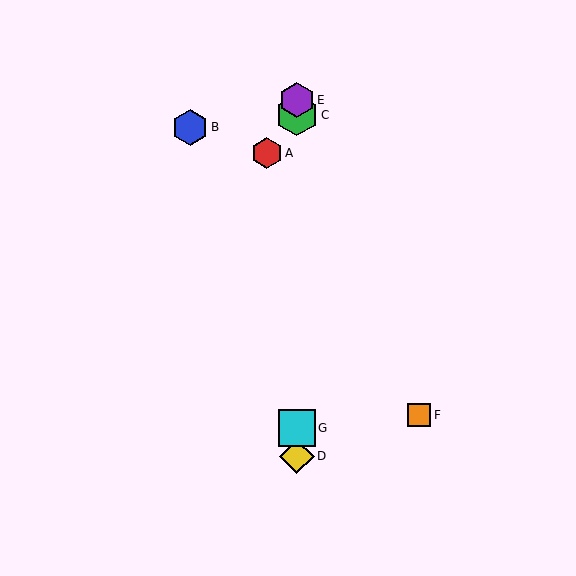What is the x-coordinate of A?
Object A is at x≈267.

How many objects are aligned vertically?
4 objects (C, D, E, G) are aligned vertically.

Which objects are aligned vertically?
Objects C, D, E, G are aligned vertically.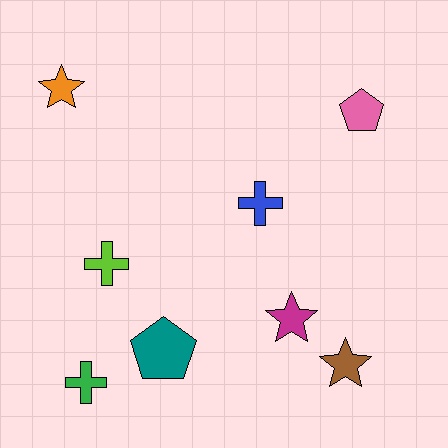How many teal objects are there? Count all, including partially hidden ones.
There is 1 teal object.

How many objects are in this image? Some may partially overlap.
There are 8 objects.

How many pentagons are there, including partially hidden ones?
There are 2 pentagons.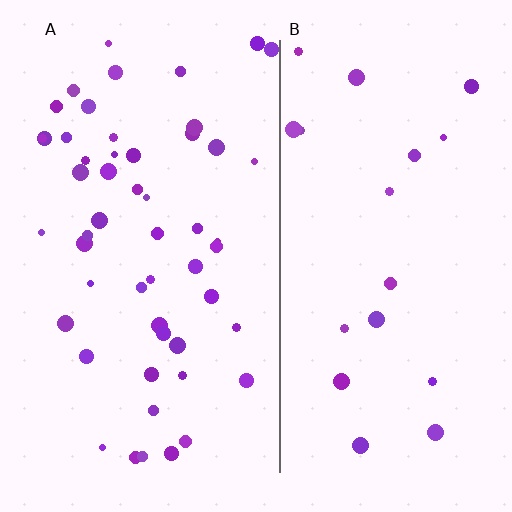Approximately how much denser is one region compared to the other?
Approximately 2.7× — region A over region B.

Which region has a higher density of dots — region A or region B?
A (the left).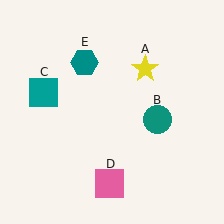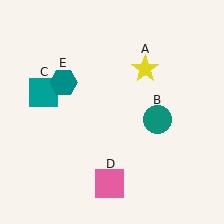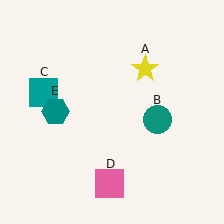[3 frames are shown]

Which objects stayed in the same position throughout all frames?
Yellow star (object A) and teal circle (object B) and teal square (object C) and pink square (object D) remained stationary.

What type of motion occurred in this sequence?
The teal hexagon (object E) rotated counterclockwise around the center of the scene.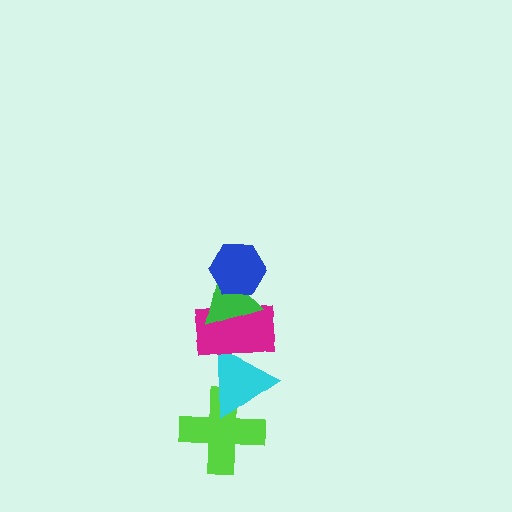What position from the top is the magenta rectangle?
The magenta rectangle is 3rd from the top.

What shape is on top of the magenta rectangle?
The green triangle is on top of the magenta rectangle.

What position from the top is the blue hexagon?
The blue hexagon is 1st from the top.